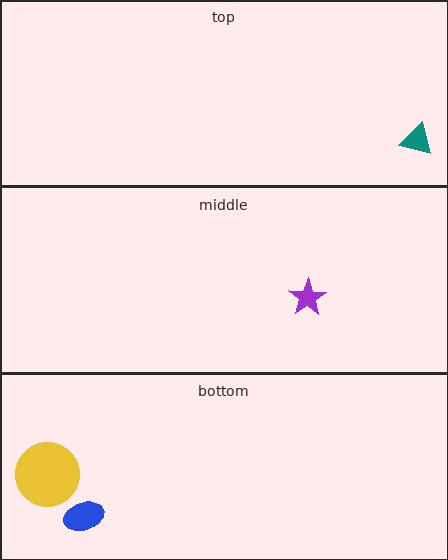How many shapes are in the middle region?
1.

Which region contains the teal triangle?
The top region.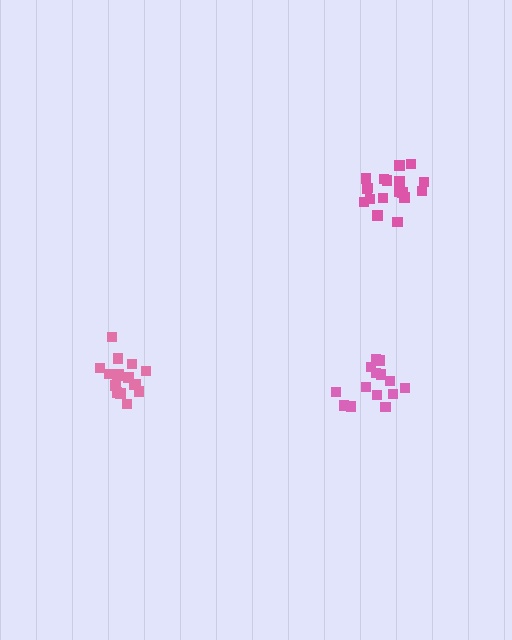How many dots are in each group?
Group 1: 14 dots, Group 2: 19 dots, Group 3: 16 dots (49 total).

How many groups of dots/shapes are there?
There are 3 groups.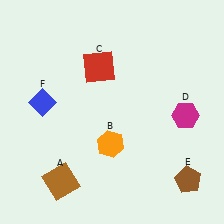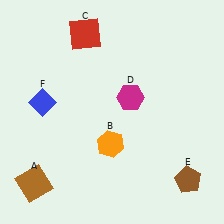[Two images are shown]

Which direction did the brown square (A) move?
The brown square (A) moved left.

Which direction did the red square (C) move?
The red square (C) moved up.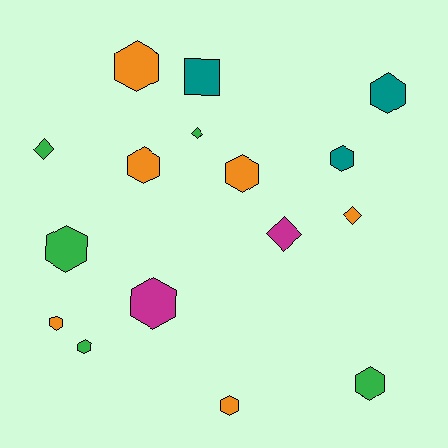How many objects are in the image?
There are 16 objects.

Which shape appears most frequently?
Hexagon, with 11 objects.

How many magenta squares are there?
There are no magenta squares.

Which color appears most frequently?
Orange, with 6 objects.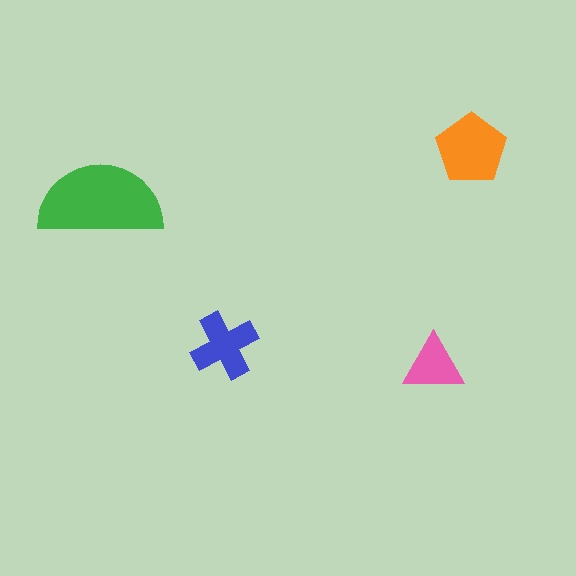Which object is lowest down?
The pink triangle is bottommost.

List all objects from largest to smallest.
The green semicircle, the orange pentagon, the blue cross, the pink triangle.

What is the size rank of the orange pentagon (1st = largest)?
2nd.